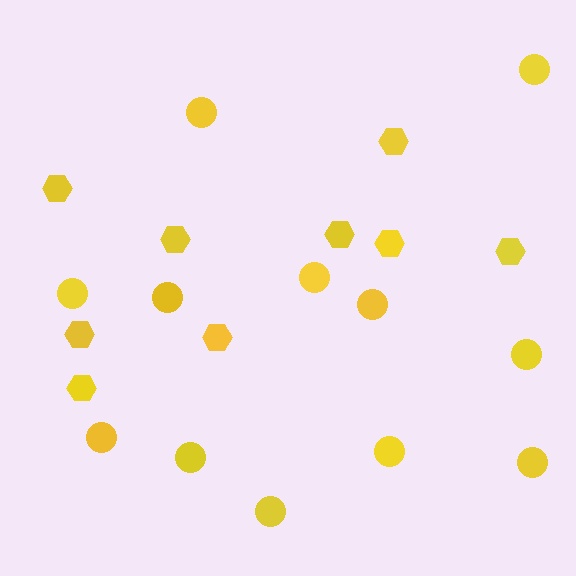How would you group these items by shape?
There are 2 groups: one group of hexagons (9) and one group of circles (12).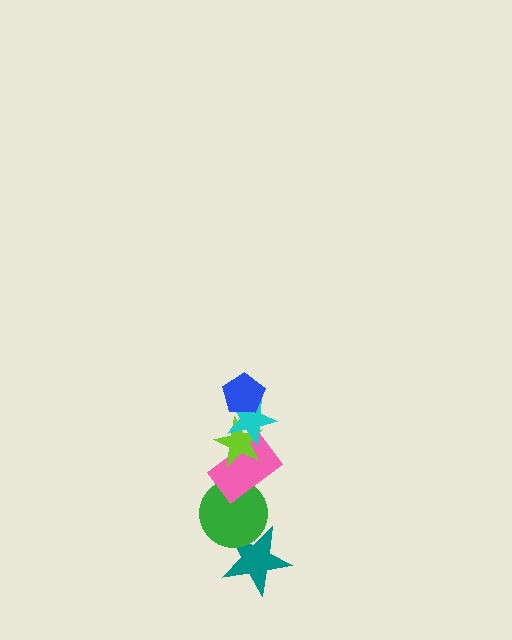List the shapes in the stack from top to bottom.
From top to bottom: the blue pentagon, the cyan star, the lime star, the pink rectangle, the green circle, the teal star.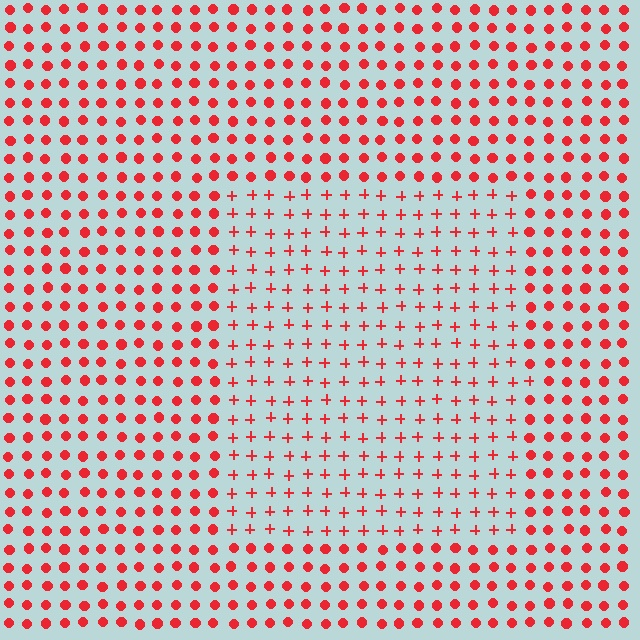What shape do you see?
I see a rectangle.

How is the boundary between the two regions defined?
The boundary is defined by a change in element shape: plus signs inside vs. circles outside. All elements share the same color and spacing.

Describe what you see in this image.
The image is filled with small red elements arranged in a uniform grid. A rectangle-shaped region contains plus signs, while the surrounding area contains circles. The boundary is defined purely by the change in element shape.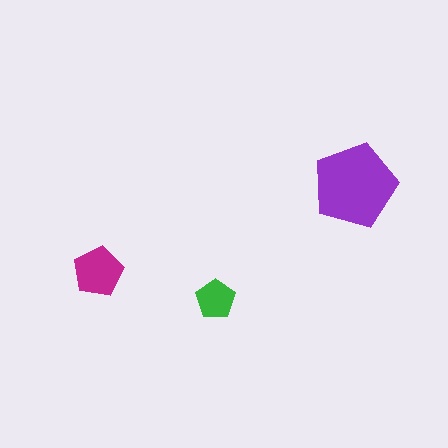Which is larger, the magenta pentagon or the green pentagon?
The magenta one.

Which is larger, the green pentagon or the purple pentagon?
The purple one.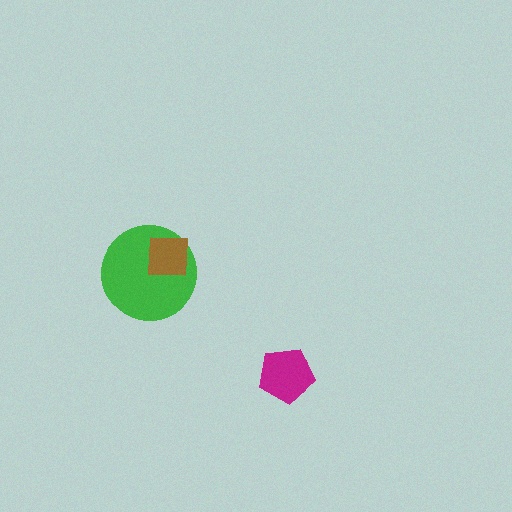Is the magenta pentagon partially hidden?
No, no other shape covers it.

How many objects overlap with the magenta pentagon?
0 objects overlap with the magenta pentagon.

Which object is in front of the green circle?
The brown square is in front of the green circle.